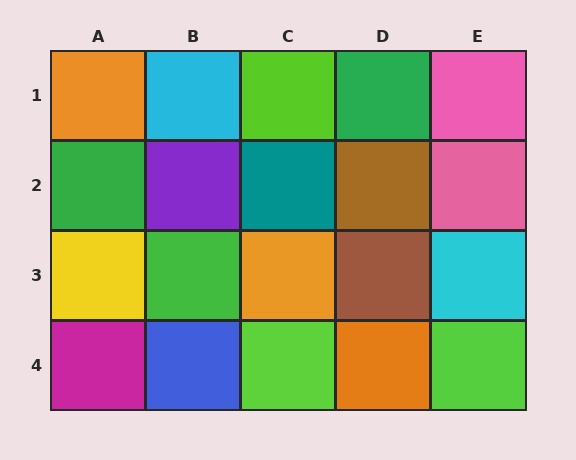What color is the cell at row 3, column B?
Green.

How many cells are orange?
3 cells are orange.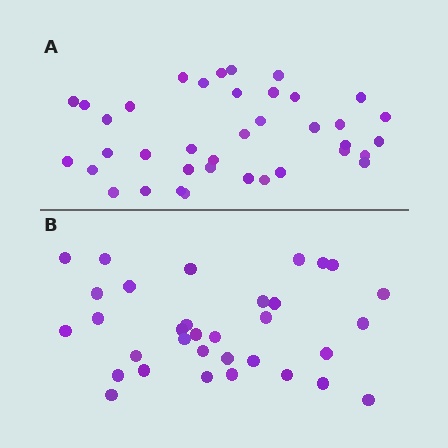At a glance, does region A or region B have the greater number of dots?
Region A (the top region) has more dots.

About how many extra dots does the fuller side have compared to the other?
Region A has about 5 more dots than region B.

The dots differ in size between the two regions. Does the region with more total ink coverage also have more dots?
No. Region B has more total ink coverage because its dots are larger, but region A actually contains more individual dots. Total area can be misleading — the number of items is what matters here.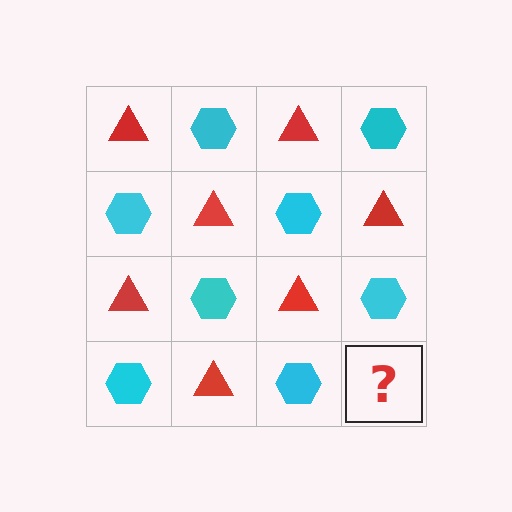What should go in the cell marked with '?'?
The missing cell should contain a red triangle.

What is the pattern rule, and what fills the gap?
The rule is that it alternates red triangle and cyan hexagon in a checkerboard pattern. The gap should be filled with a red triangle.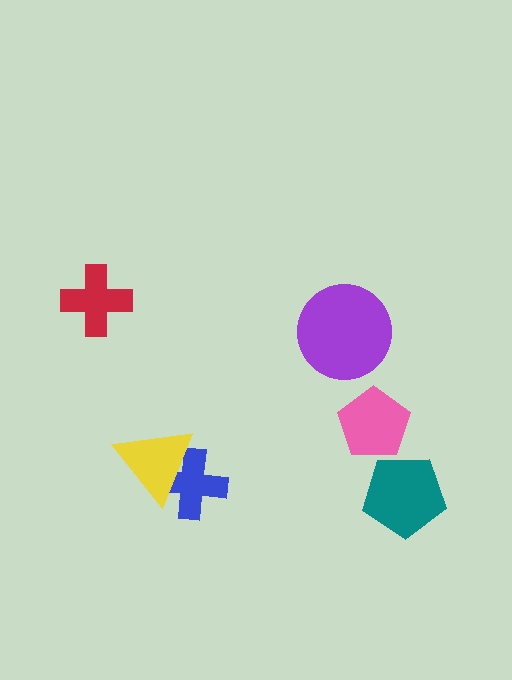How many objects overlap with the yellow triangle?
1 object overlaps with the yellow triangle.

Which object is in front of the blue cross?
The yellow triangle is in front of the blue cross.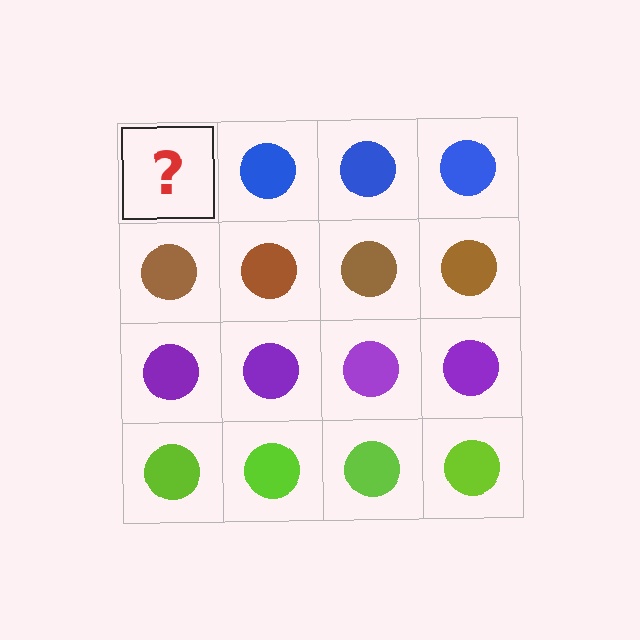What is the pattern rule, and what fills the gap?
The rule is that each row has a consistent color. The gap should be filled with a blue circle.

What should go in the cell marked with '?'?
The missing cell should contain a blue circle.